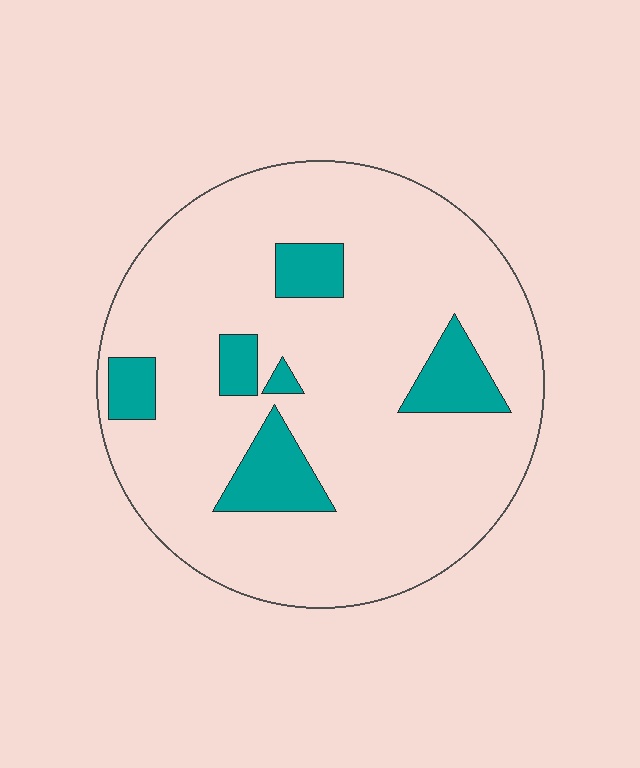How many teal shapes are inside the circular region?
6.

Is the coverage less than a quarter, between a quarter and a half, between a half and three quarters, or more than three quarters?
Less than a quarter.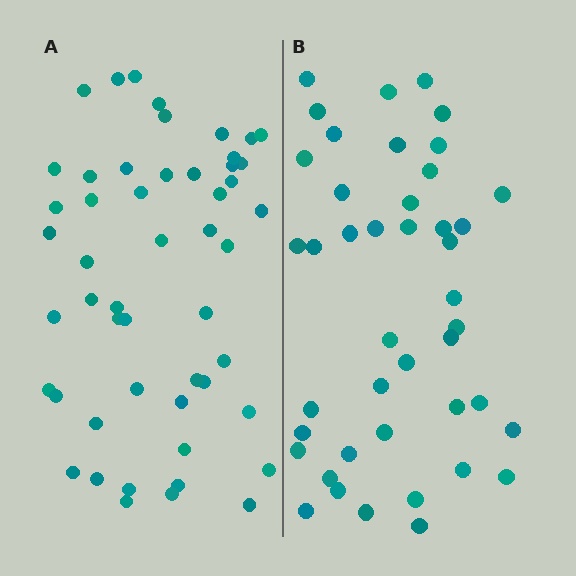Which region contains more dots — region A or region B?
Region A (the left region) has more dots.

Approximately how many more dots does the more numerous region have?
Region A has roughly 8 or so more dots than region B.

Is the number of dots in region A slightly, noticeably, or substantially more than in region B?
Region A has only slightly more — the two regions are fairly close. The ratio is roughly 1.2 to 1.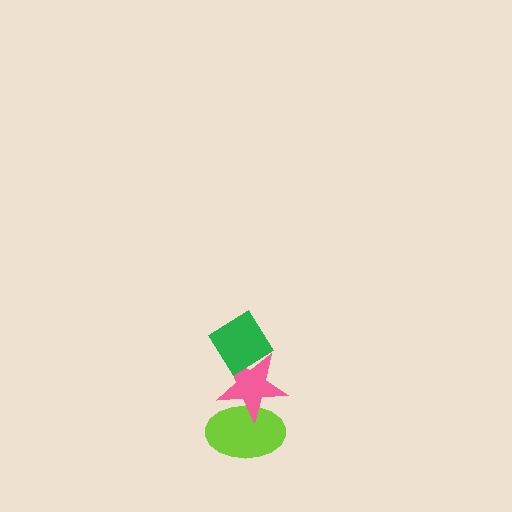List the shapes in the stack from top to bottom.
From top to bottom: the green diamond, the pink star, the lime ellipse.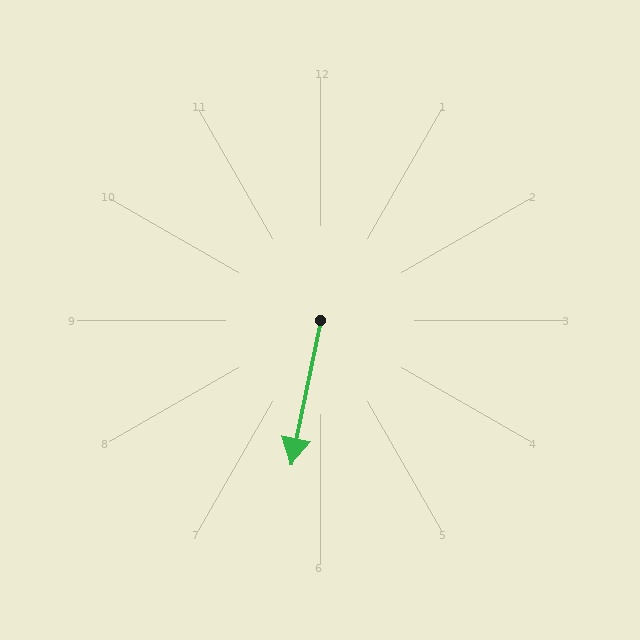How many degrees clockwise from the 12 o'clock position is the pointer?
Approximately 192 degrees.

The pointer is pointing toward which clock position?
Roughly 6 o'clock.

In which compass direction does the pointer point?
South.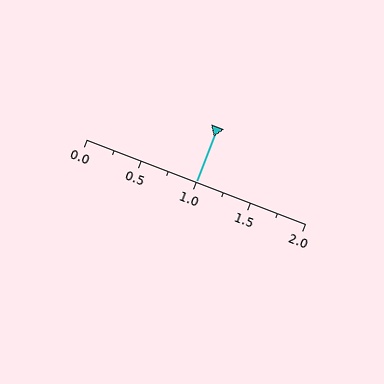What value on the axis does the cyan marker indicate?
The marker indicates approximately 1.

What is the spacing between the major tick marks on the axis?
The major ticks are spaced 0.5 apart.